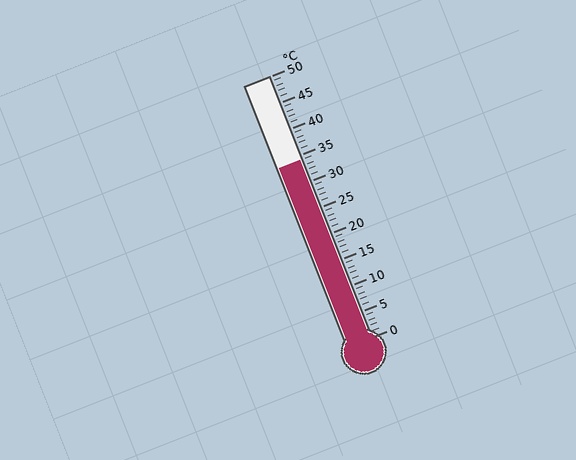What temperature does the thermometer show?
The thermometer shows approximately 34°C.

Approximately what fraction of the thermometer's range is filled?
The thermometer is filled to approximately 70% of its range.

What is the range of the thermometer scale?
The thermometer scale ranges from 0°C to 50°C.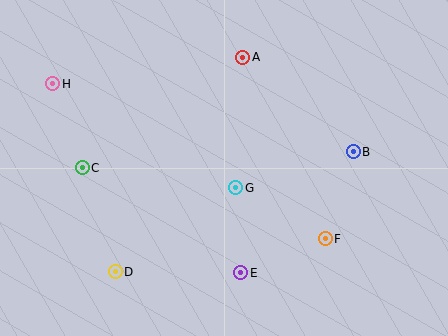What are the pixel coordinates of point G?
Point G is at (236, 188).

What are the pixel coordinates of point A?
Point A is at (243, 57).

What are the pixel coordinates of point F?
Point F is at (325, 239).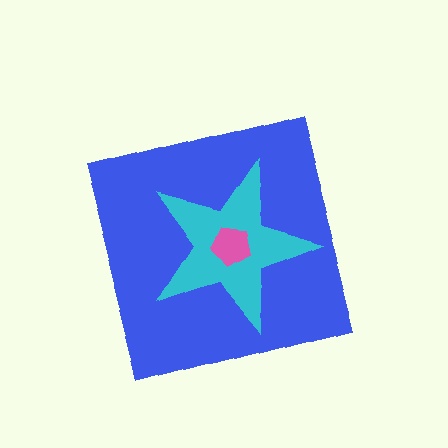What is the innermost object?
The pink pentagon.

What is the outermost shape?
The blue square.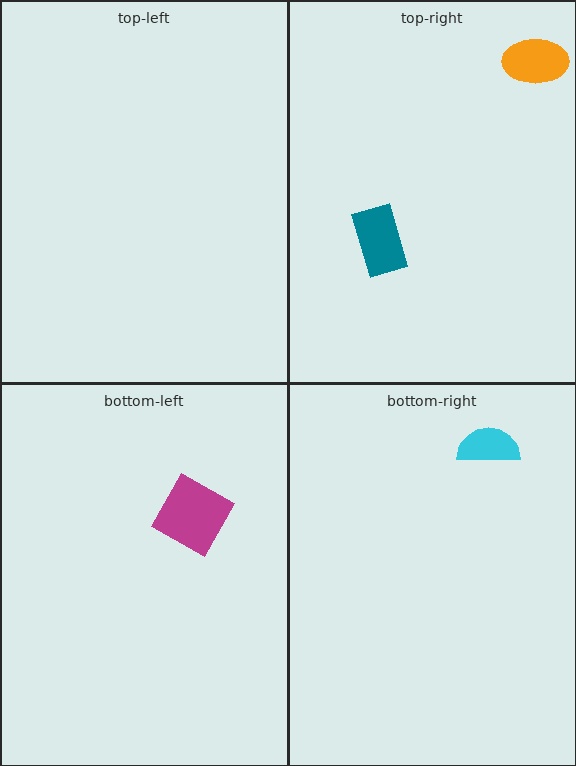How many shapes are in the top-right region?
2.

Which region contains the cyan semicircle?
The bottom-right region.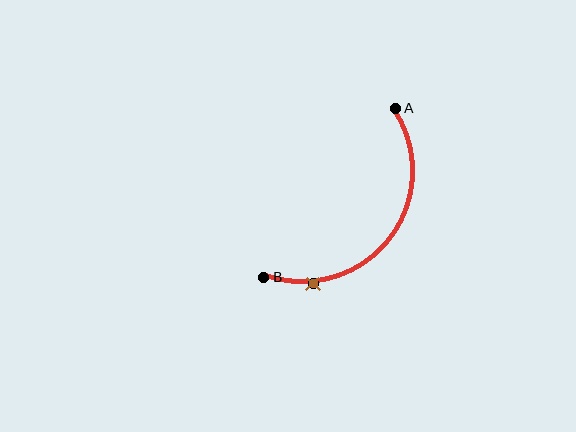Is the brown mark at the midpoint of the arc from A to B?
No. The brown mark lies on the arc but is closer to endpoint B. The arc midpoint would be at the point on the curve equidistant along the arc from both A and B.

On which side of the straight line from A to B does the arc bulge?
The arc bulges below and to the right of the straight line connecting A and B.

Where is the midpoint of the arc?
The arc midpoint is the point on the curve farthest from the straight line joining A and B. It sits below and to the right of that line.